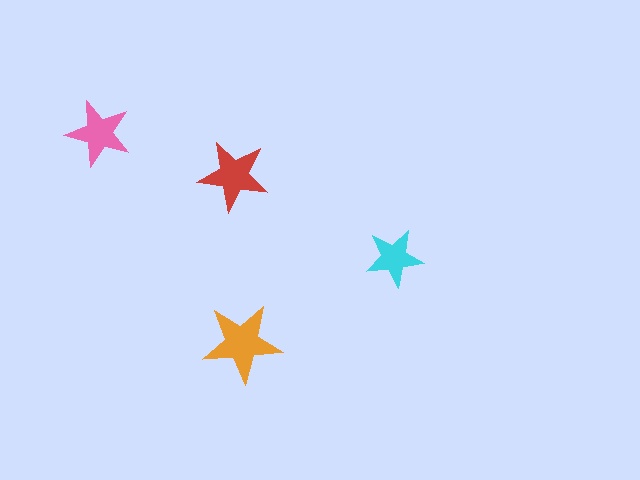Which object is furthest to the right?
The cyan star is rightmost.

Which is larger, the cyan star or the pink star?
The pink one.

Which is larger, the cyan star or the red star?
The red one.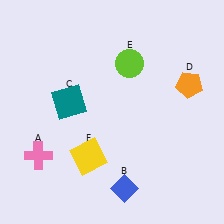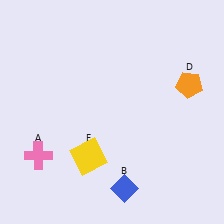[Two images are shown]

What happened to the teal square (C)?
The teal square (C) was removed in Image 2. It was in the top-left area of Image 1.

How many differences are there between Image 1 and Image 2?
There are 2 differences between the two images.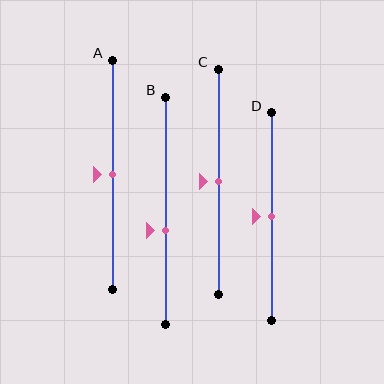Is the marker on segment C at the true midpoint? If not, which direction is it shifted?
Yes, the marker on segment C is at the true midpoint.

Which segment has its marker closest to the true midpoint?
Segment A has its marker closest to the true midpoint.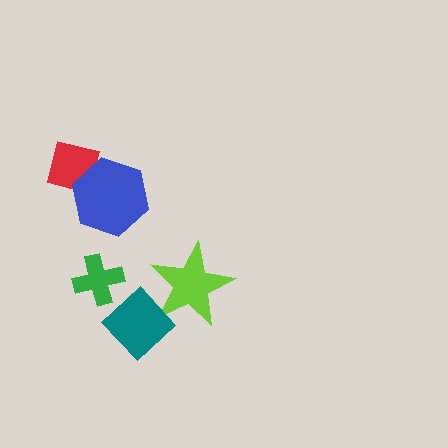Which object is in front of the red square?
The blue hexagon is in front of the red square.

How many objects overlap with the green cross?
0 objects overlap with the green cross.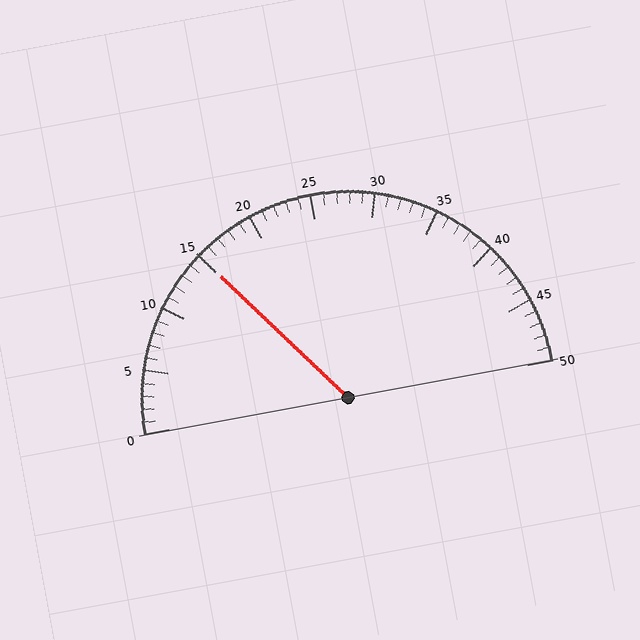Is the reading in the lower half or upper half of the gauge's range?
The reading is in the lower half of the range (0 to 50).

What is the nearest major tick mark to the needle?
The nearest major tick mark is 15.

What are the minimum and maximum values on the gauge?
The gauge ranges from 0 to 50.